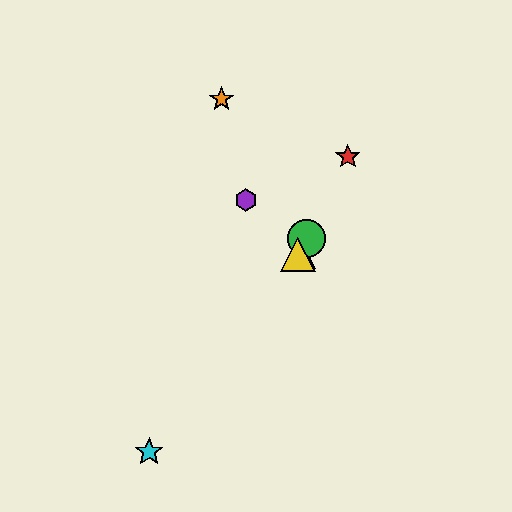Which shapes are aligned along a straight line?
The red star, the blue triangle, the green circle, the yellow triangle are aligned along a straight line.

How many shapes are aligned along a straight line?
4 shapes (the red star, the blue triangle, the green circle, the yellow triangle) are aligned along a straight line.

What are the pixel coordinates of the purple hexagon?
The purple hexagon is at (246, 200).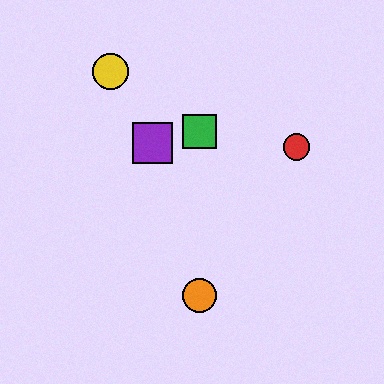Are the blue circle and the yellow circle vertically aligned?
No, the blue circle is at x≈200 and the yellow circle is at x≈111.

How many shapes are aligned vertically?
3 shapes (the blue circle, the green square, the orange circle) are aligned vertically.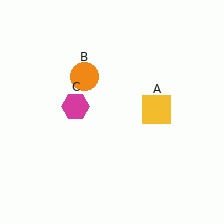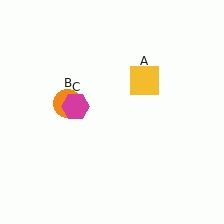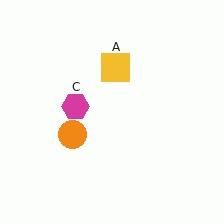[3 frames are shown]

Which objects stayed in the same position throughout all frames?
Magenta hexagon (object C) remained stationary.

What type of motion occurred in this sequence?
The yellow square (object A), orange circle (object B) rotated counterclockwise around the center of the scene.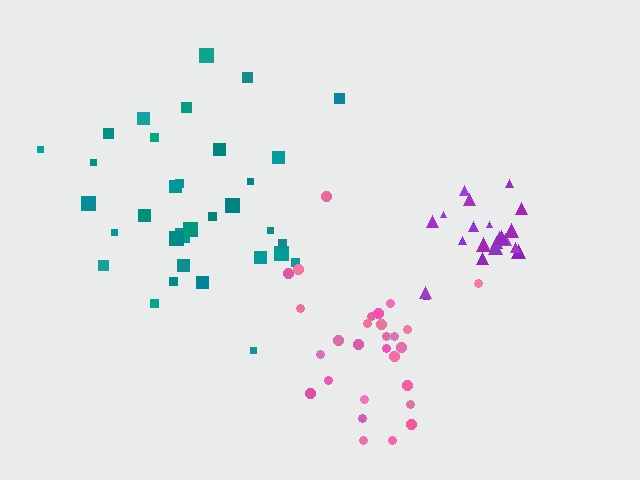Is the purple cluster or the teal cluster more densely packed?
Purple.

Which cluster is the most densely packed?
Purple.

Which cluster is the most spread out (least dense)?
Teal.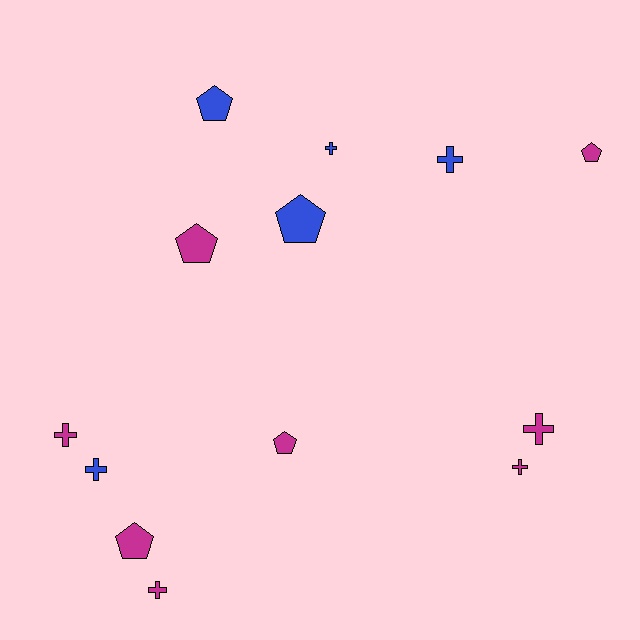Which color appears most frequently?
Magenta, with 8 objects.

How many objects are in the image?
There are 13 objects.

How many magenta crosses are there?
There are 4 magenta crosses.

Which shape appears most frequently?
Cross, with 7 objects.